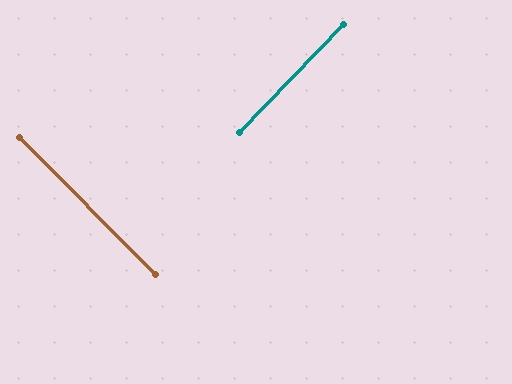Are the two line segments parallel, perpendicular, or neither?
Perpendicular — they meet at approximately 89°.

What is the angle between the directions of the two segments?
Approximately 89 degrees.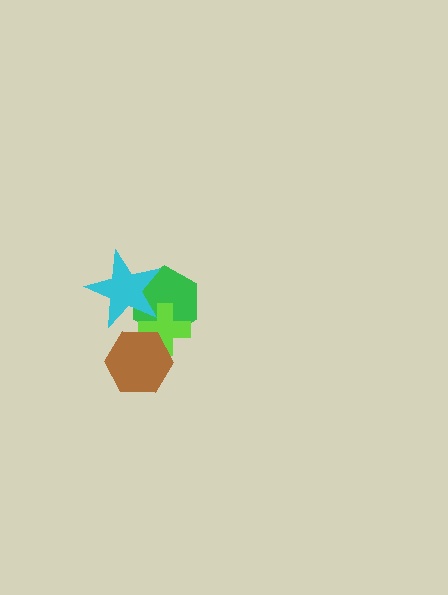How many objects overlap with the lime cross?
3 objects overlap with the lime cross.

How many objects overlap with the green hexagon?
2 objects overlap with the green hexagon.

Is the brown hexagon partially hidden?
No, no other shape covers it.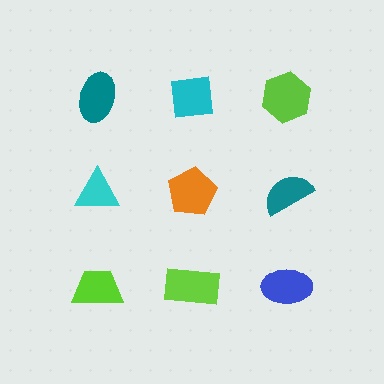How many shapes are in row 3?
3 shapes.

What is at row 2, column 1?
A cyan triangle.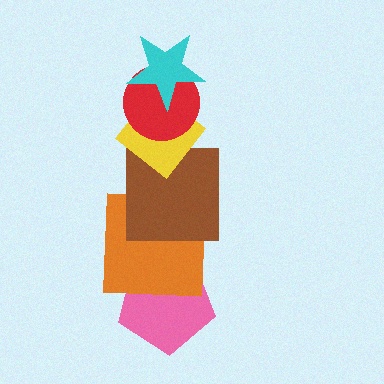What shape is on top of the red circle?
The cyan star is on top of the red circle.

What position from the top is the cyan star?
The cyan star is 1st from the top.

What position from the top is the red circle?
The red circle is 2nd from the top.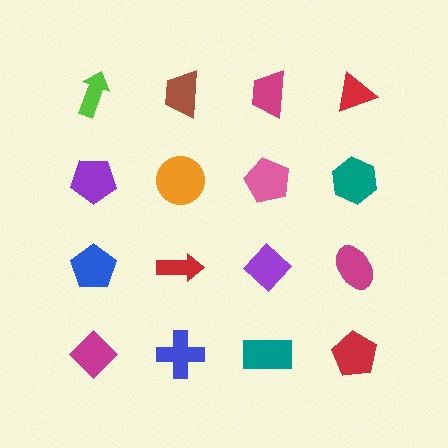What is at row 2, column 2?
An orange circle.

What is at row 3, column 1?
A blue pentagon.